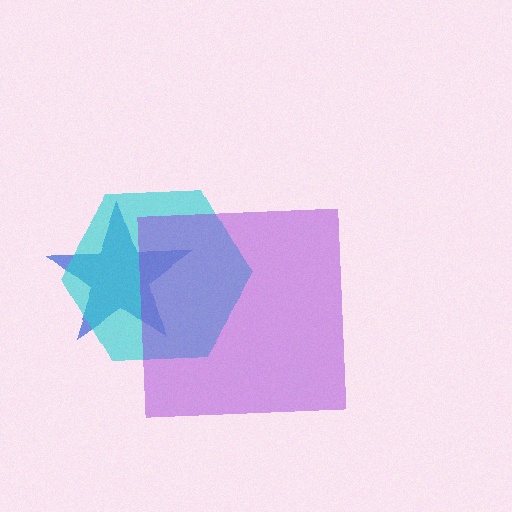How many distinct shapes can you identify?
There are 3 distinct shapes: a blue star, a cyan hexagon, a purple square.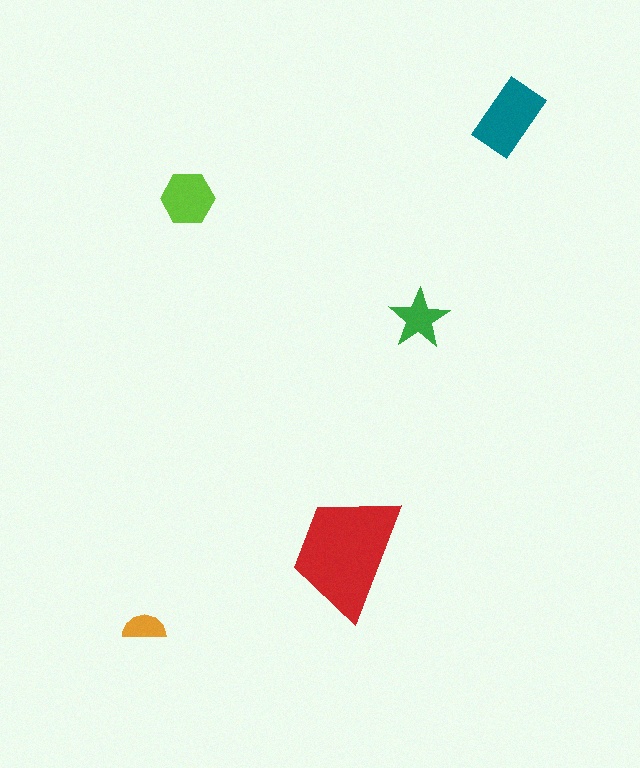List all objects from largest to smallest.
The red trapezoid, the teal rectangle, the lime hexagon, the green star, the orange semicircle.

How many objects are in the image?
There are 5 objects in the image.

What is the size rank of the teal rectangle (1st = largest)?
2nd.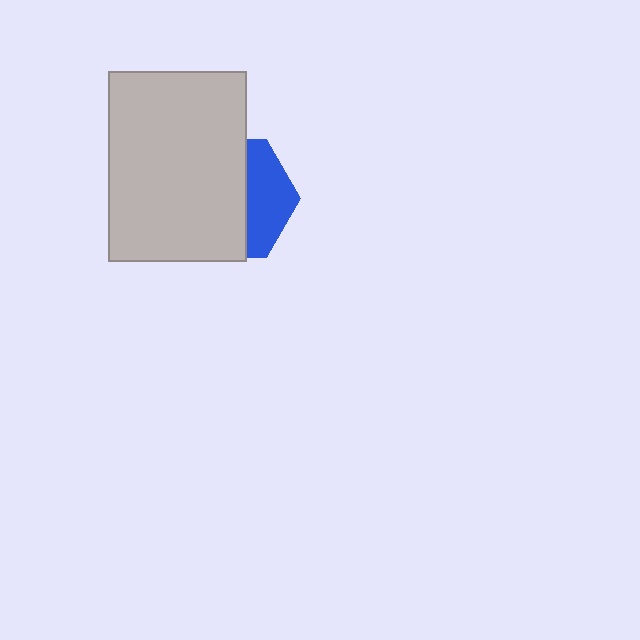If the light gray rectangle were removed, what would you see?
You would see the complete blue hexagon.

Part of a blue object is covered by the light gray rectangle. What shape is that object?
It is a hexagon.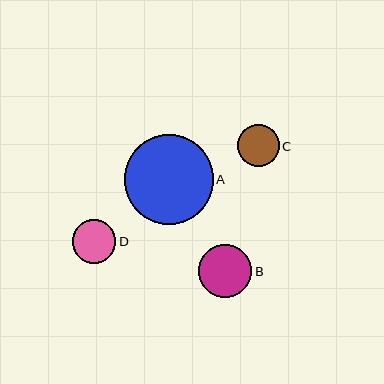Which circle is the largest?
Circle A is the largest with a size of approximately 89 pixels.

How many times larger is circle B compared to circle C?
Circle B is approximately 1.3 times the size of circle C.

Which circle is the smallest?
Circle C is the smallest with a size of approximately 42 pixels.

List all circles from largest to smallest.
From largest to smallest: A, B, D, C.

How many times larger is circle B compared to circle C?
Circle B is approximately 1.3 times the size of circle C.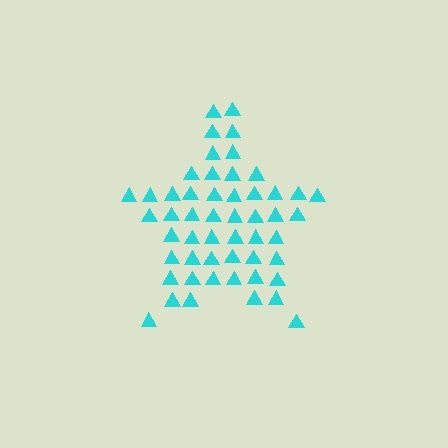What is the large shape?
The large shape is a star.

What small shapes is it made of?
It is made of small triangles.